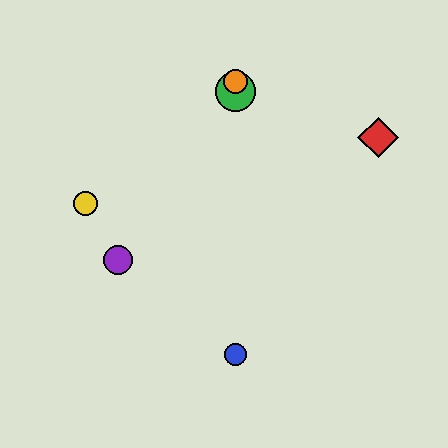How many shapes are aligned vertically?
3 shapes (the blue circle, the green circle, the orange circle) are aligned vertically.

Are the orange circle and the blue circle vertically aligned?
Yes, both are at x≈236.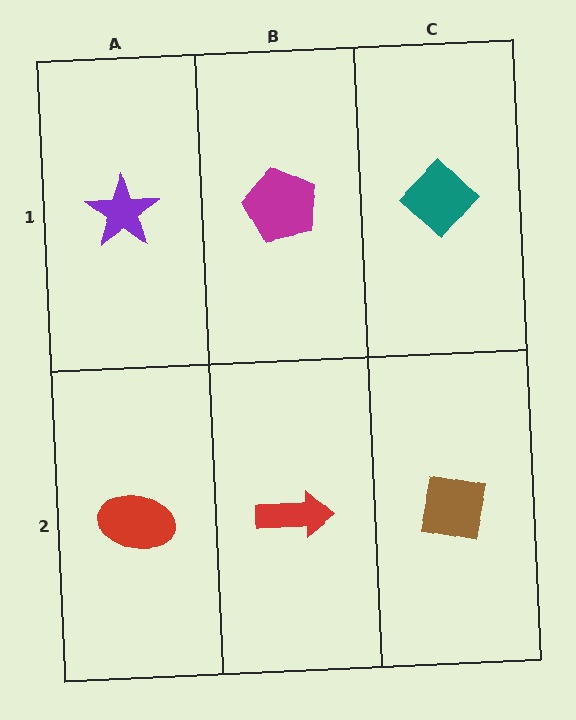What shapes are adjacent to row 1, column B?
A red arrow (row 2, column B), a purple star (row 1, column A), a teal diamond (row 1, column C).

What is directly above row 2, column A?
A purple star.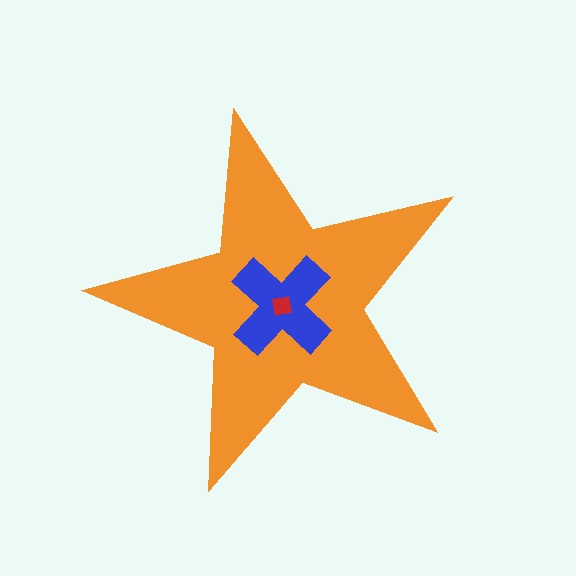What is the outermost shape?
The orange star.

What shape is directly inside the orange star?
The blue cross.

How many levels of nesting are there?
3.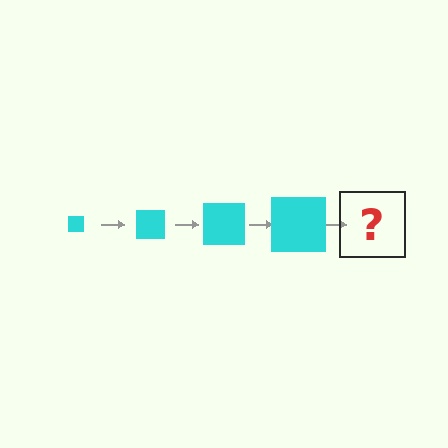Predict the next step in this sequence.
The next step is a cyan square, larger than the previous one.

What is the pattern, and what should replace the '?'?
The pattern is that the square gets progressively larger each step. The '?' should be a cyan square, larger than the previous one.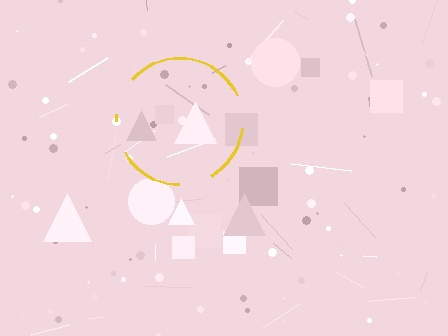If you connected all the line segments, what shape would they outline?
They would outline a circle.